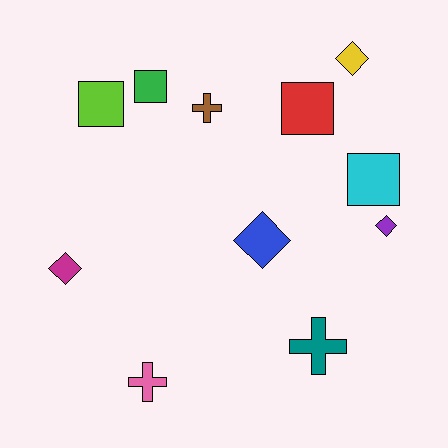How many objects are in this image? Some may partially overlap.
There are 11 objects.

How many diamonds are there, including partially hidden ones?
There are 4 diamonds.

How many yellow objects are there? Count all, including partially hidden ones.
There is 1 yellow object.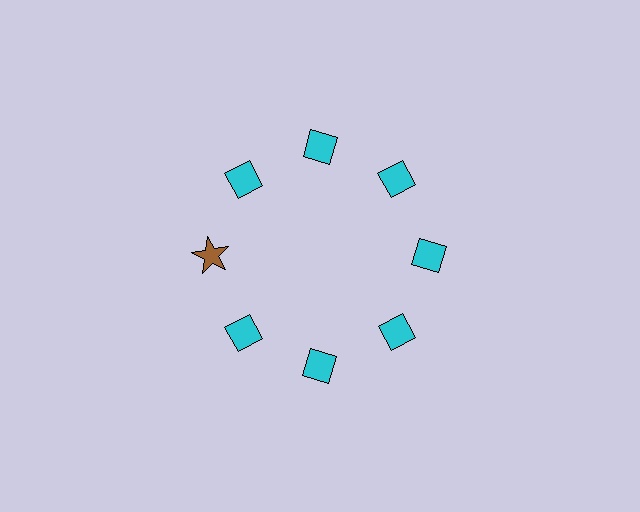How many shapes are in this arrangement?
There are 8 shapes arranged in a ring pattern.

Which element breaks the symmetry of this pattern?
The brown star at roughly the 9 o'clock position breaks the symmetry. All other shapes are cyan diamonds.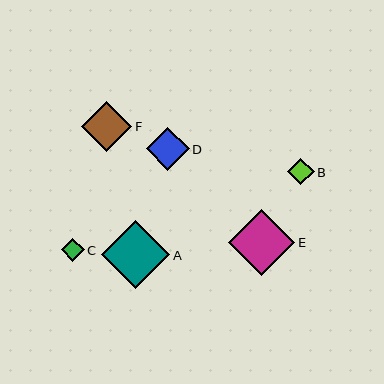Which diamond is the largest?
Diamond A is the largest with a size of approximately 68 pixels.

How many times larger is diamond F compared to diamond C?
Diamond F is approximately 2.2 times the size of diamond C.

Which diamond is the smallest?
Diamond C is the smallest with a size of approximately 22 pixels.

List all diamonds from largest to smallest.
From largest to smallest: A, E, F, D, B, C.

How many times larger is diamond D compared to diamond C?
Diamond D is approximately 1.9 times the size of diamond C.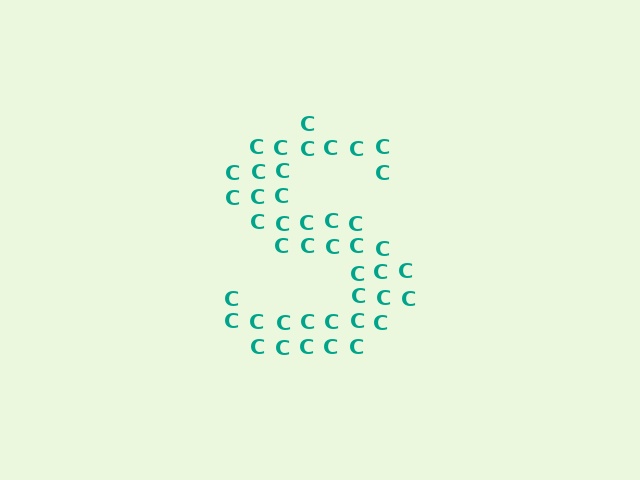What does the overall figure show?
The overall figure shows the letter S.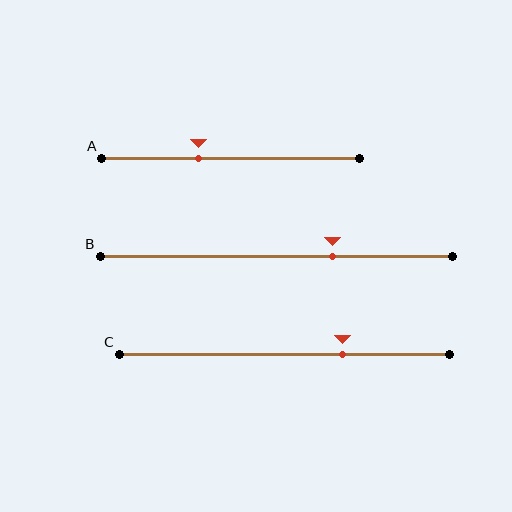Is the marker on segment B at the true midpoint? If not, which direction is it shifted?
No, the marker on segment B is shifted to the right by about 16% of the segment length.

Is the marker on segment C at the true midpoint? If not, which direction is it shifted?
No, the marker on segment C is shifted to the right by about 18% of the segment length.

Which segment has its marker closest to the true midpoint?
Segment A has its marker closest to the true midpoint.